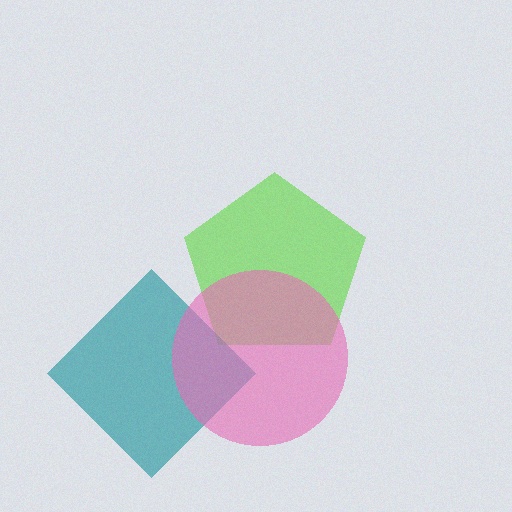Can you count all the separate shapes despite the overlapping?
Yes, there are 3 separate shapes.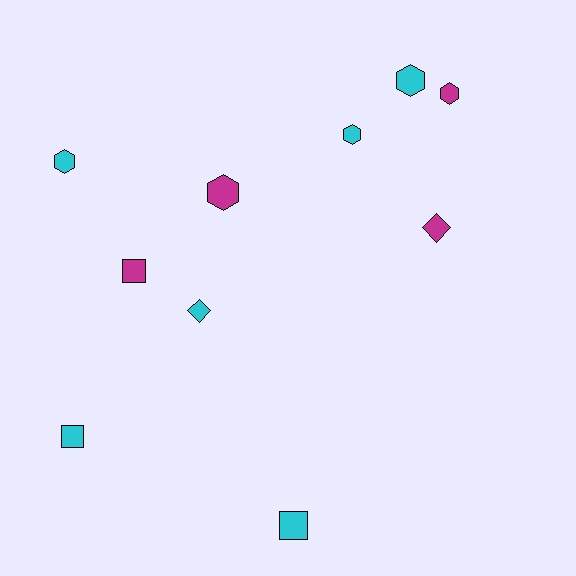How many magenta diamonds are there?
There is 1 magenta diamond.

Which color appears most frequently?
Cyan, with 6 objects.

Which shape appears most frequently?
Hexagon, with 5 objects.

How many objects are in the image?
There are 10 objects.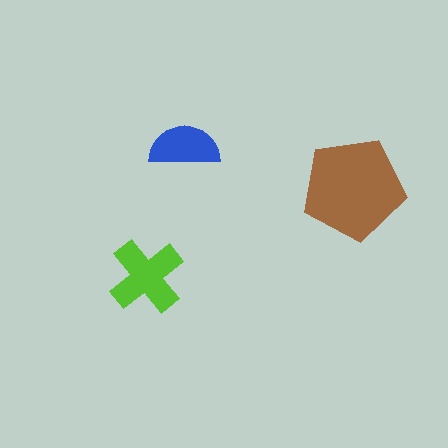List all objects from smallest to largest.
The blue semicircle, the lime cross, the brown pentagon.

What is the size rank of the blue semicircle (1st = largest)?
3rd.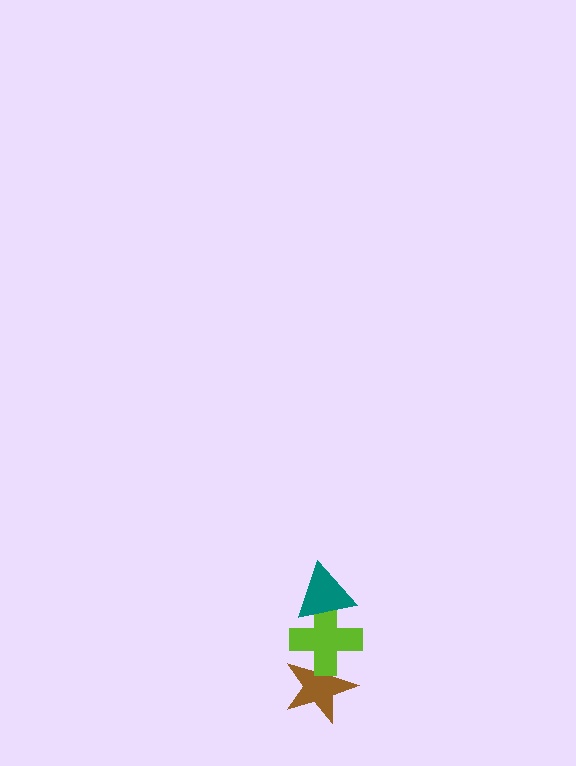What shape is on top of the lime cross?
The teal triangle is on top of the lime cross.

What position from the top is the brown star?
The brown star is 3rd from the top.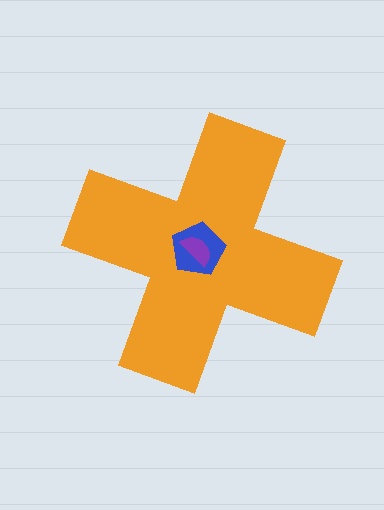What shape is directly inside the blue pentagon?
The purple semicircle.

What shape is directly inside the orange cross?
The blue pentagon.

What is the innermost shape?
The purple semicircle.